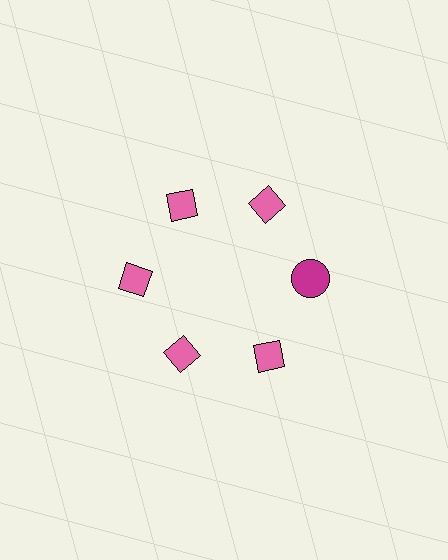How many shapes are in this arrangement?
There are 6 shapes arranged in a ring pattern.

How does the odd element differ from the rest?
It differs in both color (magenta instead of pink) and shape (circle instead of diamond).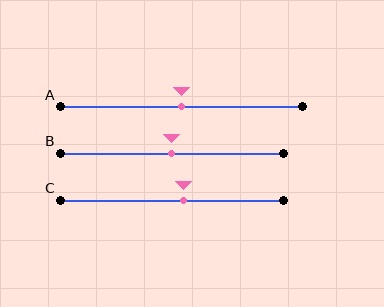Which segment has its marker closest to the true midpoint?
Segment A has its marker closest to the true midpoint.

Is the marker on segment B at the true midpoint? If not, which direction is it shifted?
Yes, the marker on segment B is at the true midpoint.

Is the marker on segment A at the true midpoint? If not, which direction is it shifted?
Yes, the marker on segment A is at the true midpoint.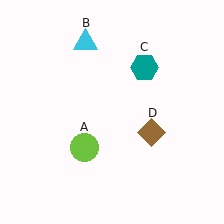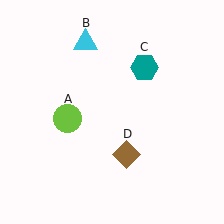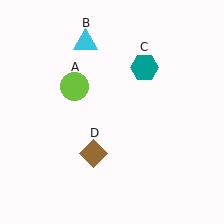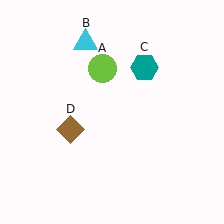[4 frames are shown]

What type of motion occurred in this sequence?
The lime circle (object A), brown diamond (object D) rotated clockwise around the center of the scene.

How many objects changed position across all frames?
2 objects changed position: lime circle (object A), brown diamond (object D).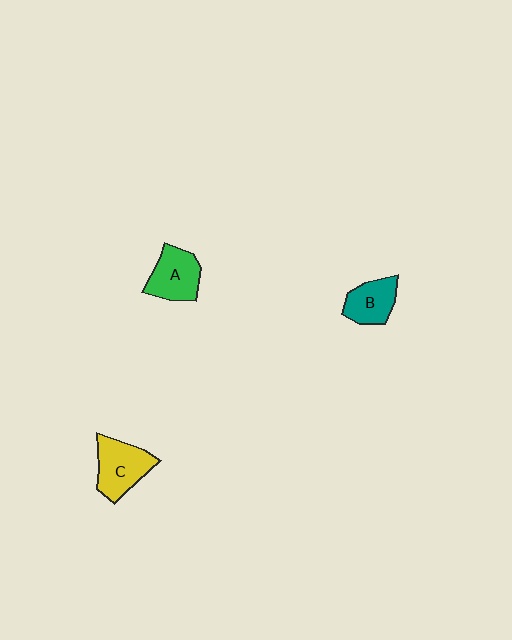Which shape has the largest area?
Shape C (yellow).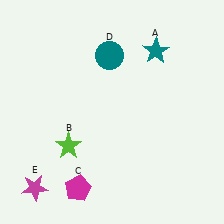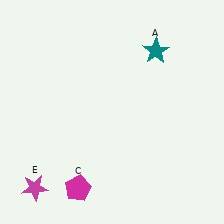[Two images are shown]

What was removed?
The teal circle (D), the lime star (B) were removed in Image 2.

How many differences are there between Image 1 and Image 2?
There are 2 differences between the two images.